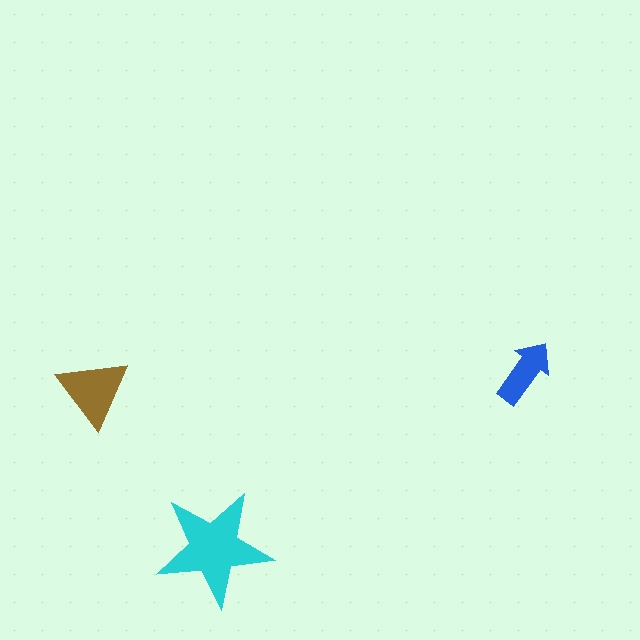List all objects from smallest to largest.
The blue arrow, the brown triangle, the cyan star.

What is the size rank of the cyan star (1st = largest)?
1st.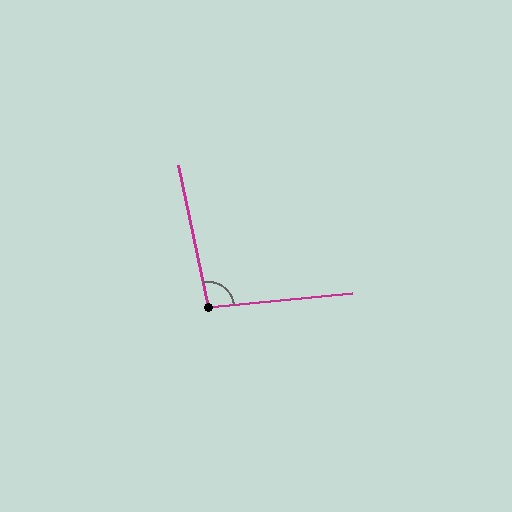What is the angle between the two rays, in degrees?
Approximately 96 degrees.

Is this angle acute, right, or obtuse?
It is obtuse.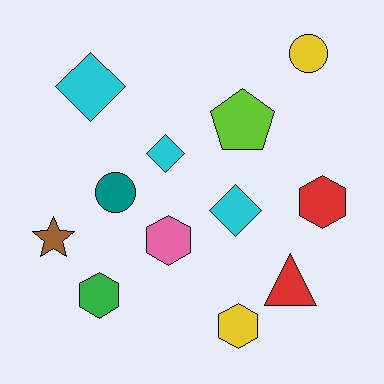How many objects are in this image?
There are 12 objects.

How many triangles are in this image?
There is 1 triangle.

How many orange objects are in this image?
There are no orange objects.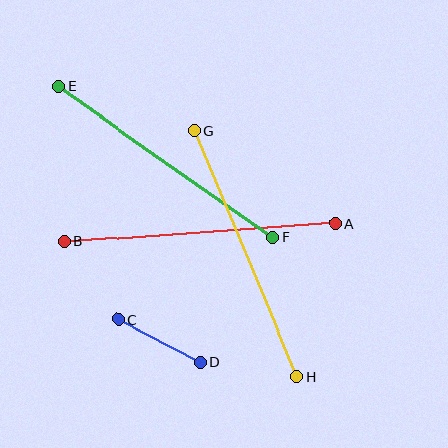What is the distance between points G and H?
The distance is approximately 267 pixels.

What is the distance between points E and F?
The distance is approximately 262 pixels.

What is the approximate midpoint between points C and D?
The midpoint is at approximately (159, 341) pixels.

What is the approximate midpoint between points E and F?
The midpoint is at approximately (166, 162) pixels.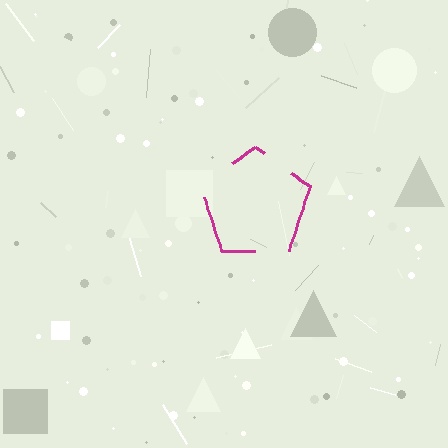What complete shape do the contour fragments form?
The contour fragments form a pentagon.